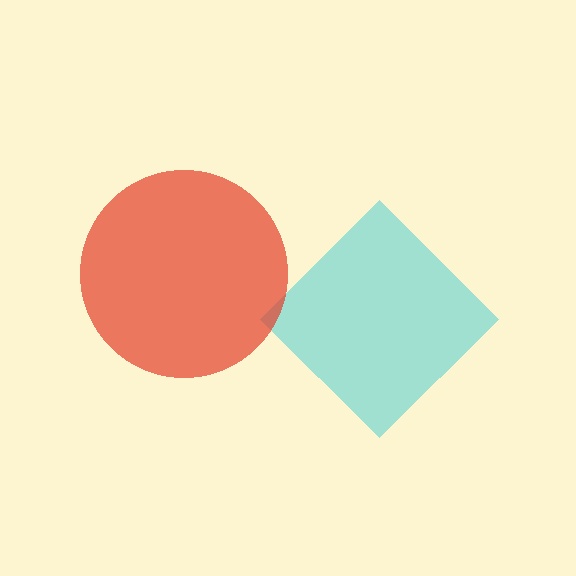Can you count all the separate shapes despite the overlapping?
Yes, there are 2 separate shapes.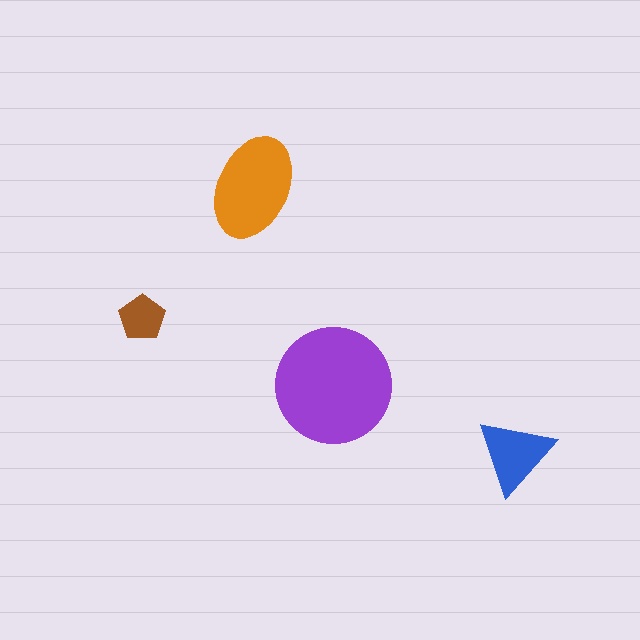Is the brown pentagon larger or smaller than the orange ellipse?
Smaller.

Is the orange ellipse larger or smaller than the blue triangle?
Larger.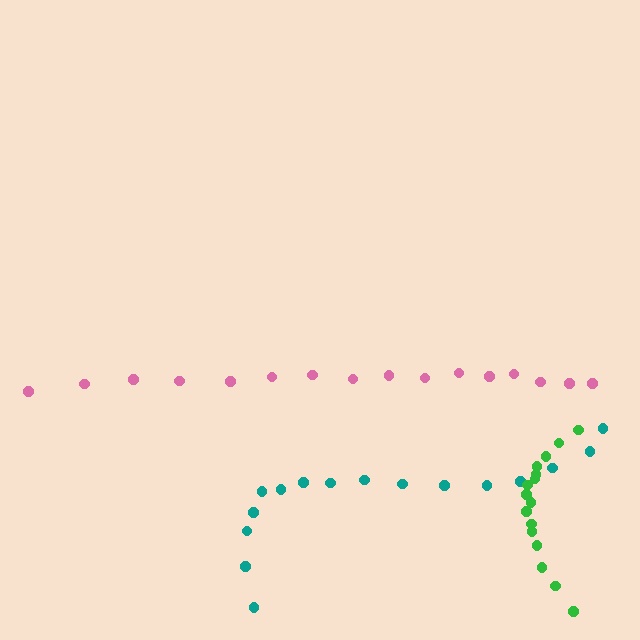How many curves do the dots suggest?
There are 3 distinct paths.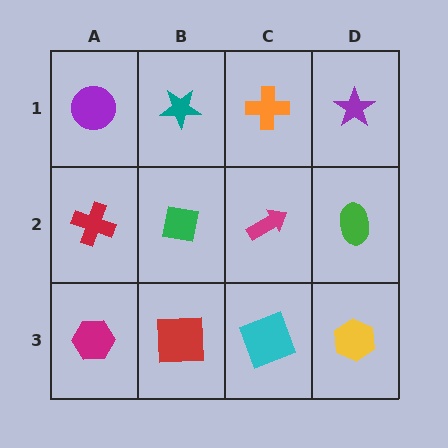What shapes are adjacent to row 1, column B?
A green square (row 2, column B), a purple circle (row 1, column A), an orange cross (row 1, column C).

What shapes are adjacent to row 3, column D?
A green ellipse (row 2, column D), a cyan square (row 3, column C).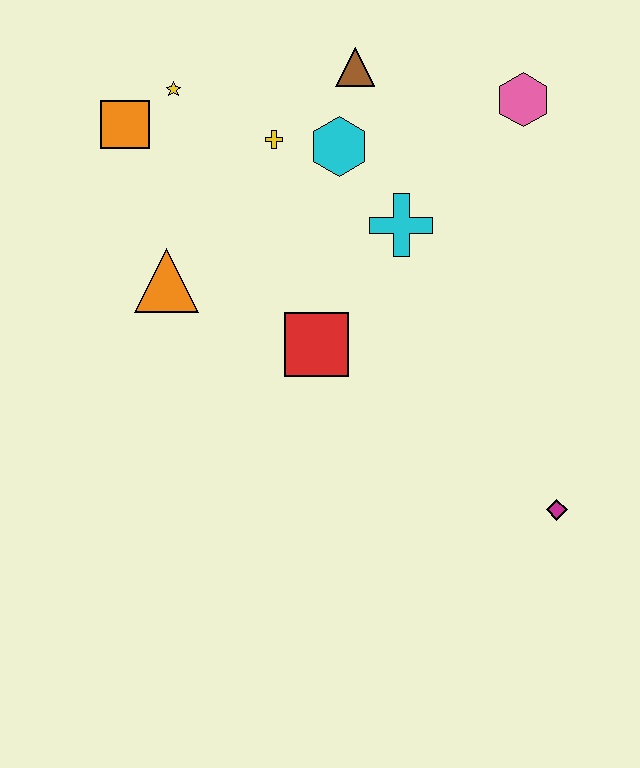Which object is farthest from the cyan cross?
The magenta diamond is farthest from the cyan cross.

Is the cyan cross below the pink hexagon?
Yes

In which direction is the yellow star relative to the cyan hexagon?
The yellow star is to the left of the cyan hexagon.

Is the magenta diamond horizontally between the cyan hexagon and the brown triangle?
No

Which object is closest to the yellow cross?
The cyan hexagon is closest to the yellow cross.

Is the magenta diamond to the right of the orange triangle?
Yes